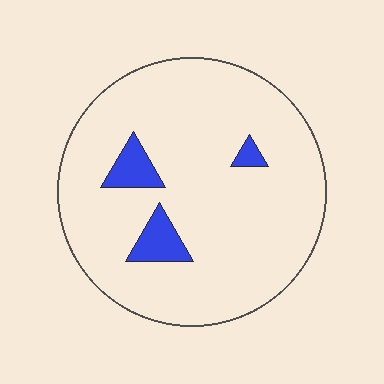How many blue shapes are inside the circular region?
3.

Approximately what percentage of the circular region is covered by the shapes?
Approximately 10%.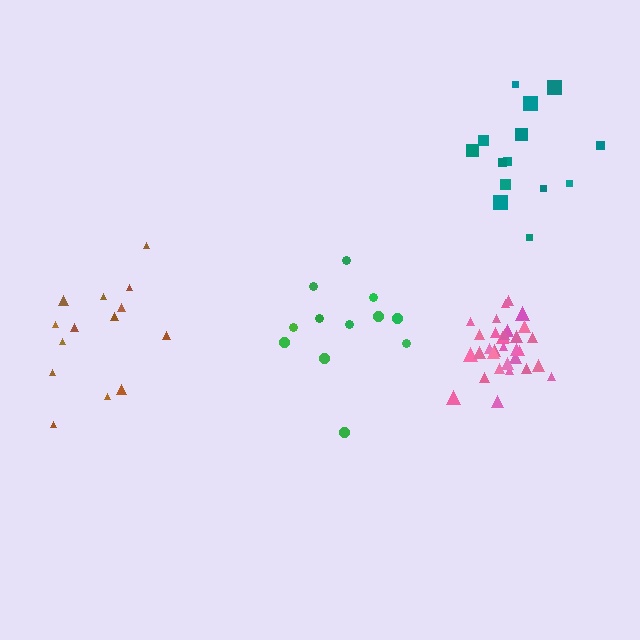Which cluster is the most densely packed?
Pink.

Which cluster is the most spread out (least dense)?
Teal.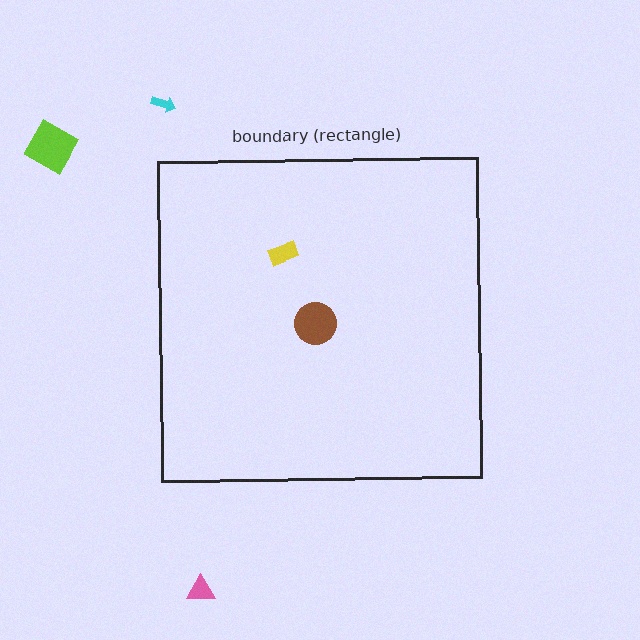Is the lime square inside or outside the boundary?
Outside.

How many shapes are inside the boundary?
2 inside, 3 outside.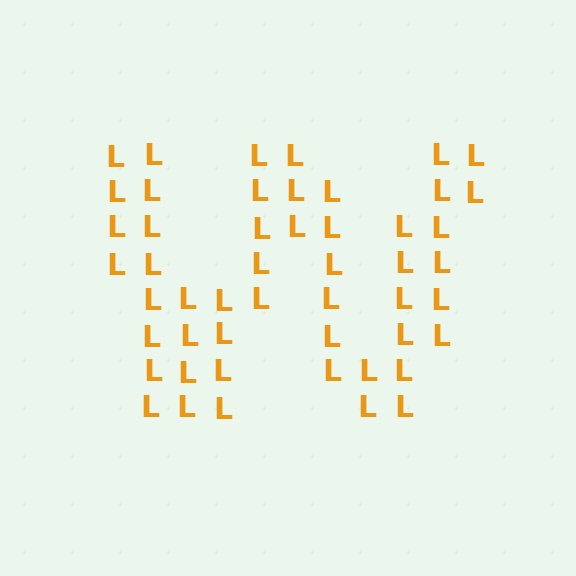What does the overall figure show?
The overall figure shows the letter W.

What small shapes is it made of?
It is made of small letter L's.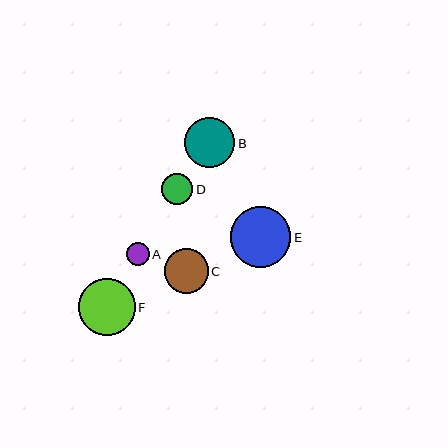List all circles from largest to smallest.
From largest to smallest: E, F, B, C, D, A.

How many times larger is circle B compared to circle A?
Circle B is approximately 2.2 times the size of circle A.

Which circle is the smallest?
Circle A is the smallest with a size of approximately 23 pixels.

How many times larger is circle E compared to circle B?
Circle E is approximately 1.2 times the size of circle B.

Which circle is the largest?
Circle E is the largest with a size of approximately 60 pixels.